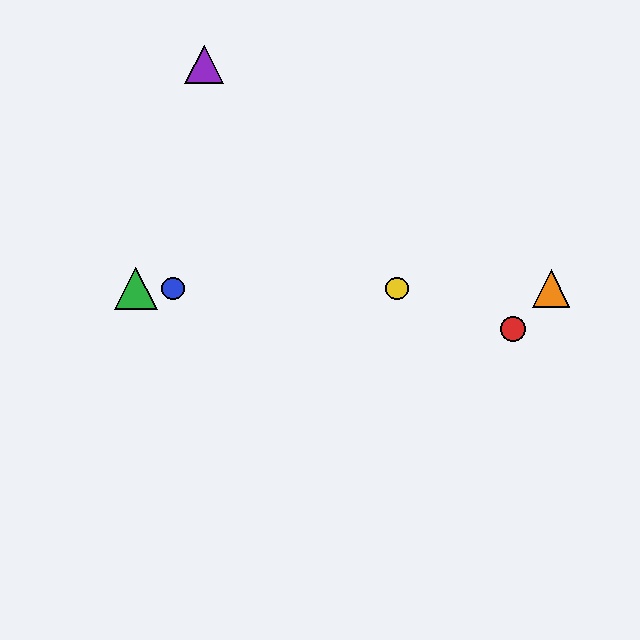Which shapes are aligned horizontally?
The blue circle, the green triangle, the yellow circle, the orange triangle are aligned horizontally.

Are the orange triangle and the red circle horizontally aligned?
No, the orange triangle is at y≈288 and the red circle is at y≈329.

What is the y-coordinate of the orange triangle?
The orange triangle is at y≈288.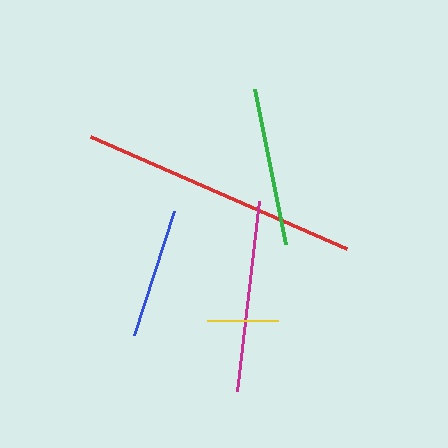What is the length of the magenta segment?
The magenta segment is approximately 191 pixels long.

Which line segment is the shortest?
The yellow line is the shortest at approximately 70 pixels.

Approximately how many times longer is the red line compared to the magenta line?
The red line is approximately 1.5 times the length of the magenta line.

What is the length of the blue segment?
The blue segment is approximately 130 pixels long.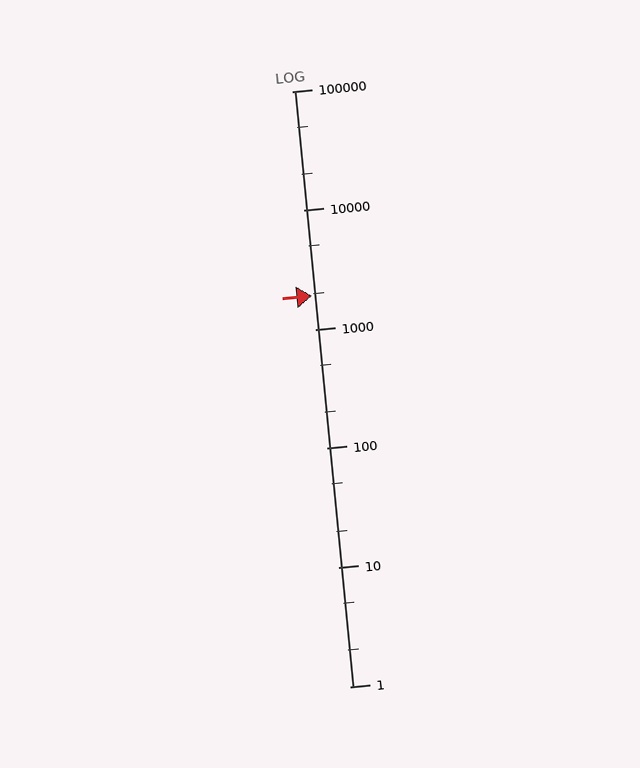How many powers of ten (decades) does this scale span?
The scale spans 5 decades, from 1 to 100000.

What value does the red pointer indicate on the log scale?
The pointer indicates approximately 1900.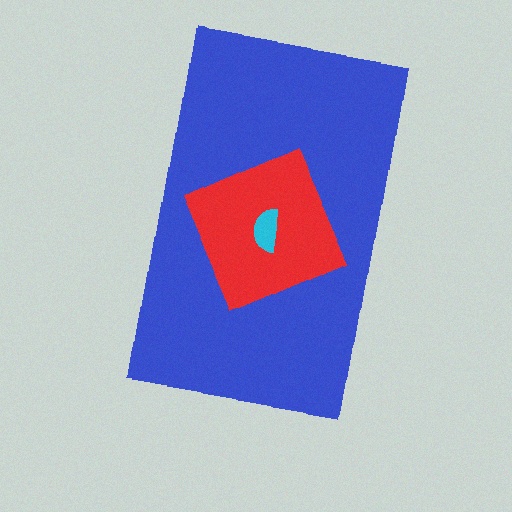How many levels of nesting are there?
3.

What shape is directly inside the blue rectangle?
The red diamond.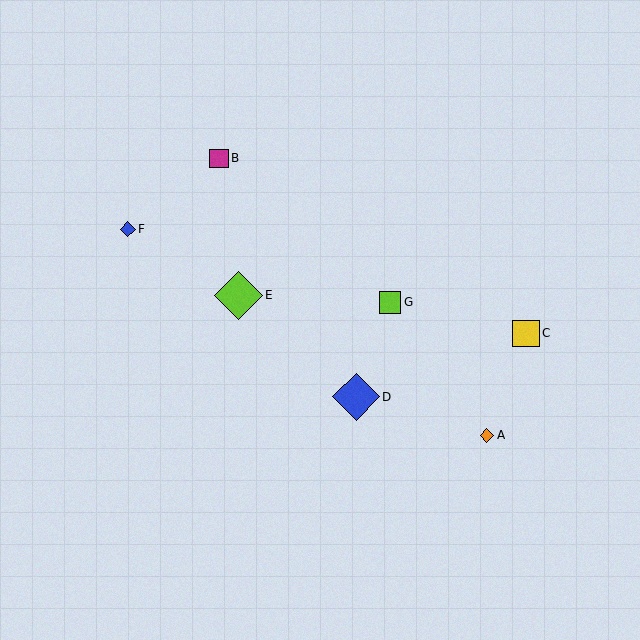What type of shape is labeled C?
Shape C is a yellow square.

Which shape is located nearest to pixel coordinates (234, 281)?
The lime diamond (labeled E) at (238, 295) is nearest to that location.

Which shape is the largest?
The lime diamond (labeled E) is the largest.